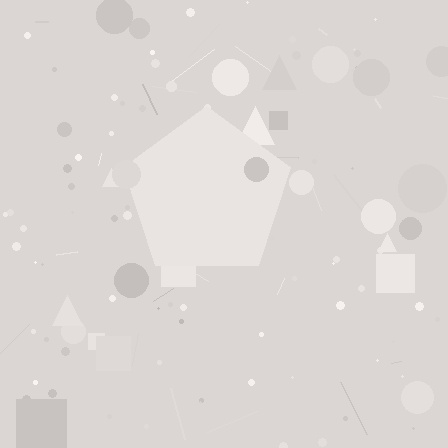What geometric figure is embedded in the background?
A pentagon is embedded in the background.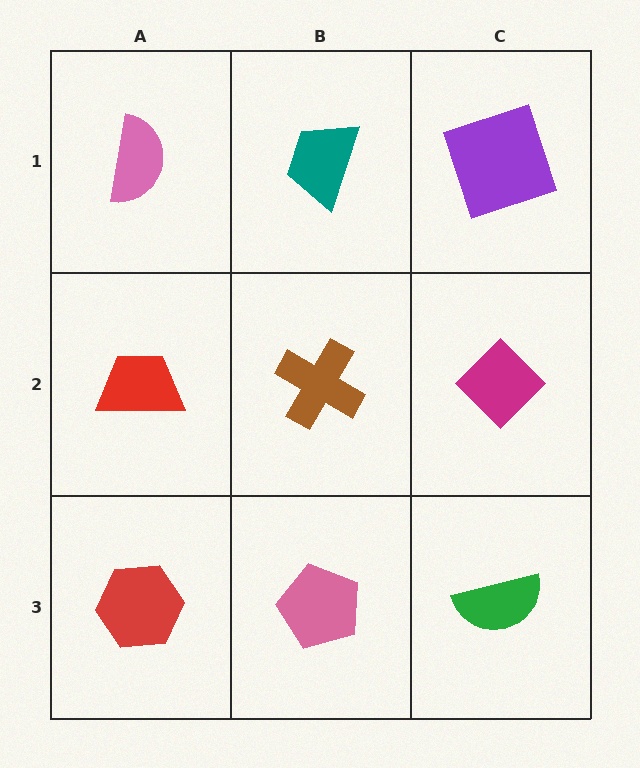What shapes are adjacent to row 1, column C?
A magenta diamond (row 2, column C), a teal trapezoid (row 1, column B).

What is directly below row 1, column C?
A magenta diamond.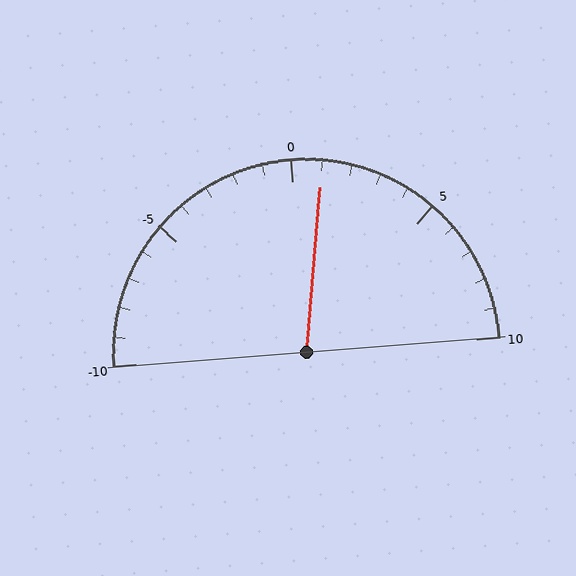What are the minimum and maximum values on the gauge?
The gauge ranges from -10 to 10.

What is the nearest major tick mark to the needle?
The nearest major tick mark is 0.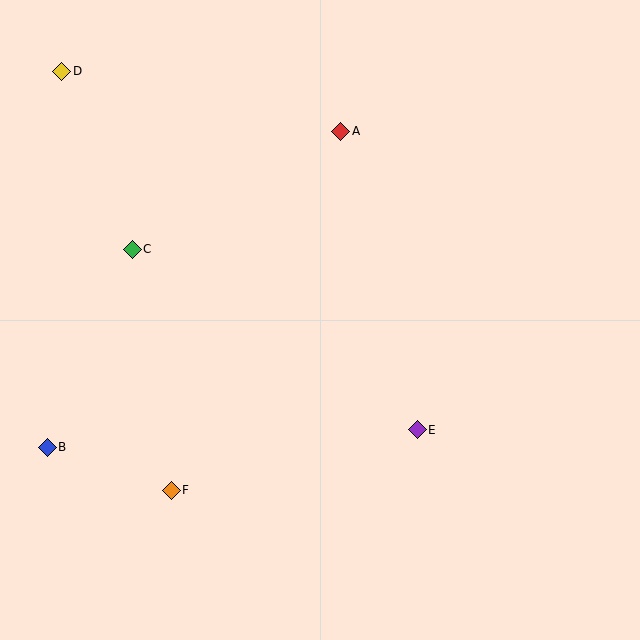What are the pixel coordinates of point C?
Point C is at (132, 249).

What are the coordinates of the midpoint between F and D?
The midpoint between F and D is at (116, 281).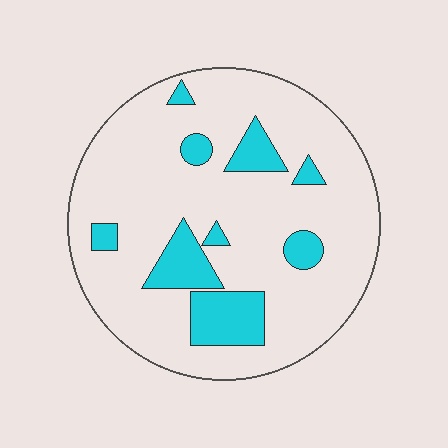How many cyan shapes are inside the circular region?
9.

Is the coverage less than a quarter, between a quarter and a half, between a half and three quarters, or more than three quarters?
Less than a quarter.